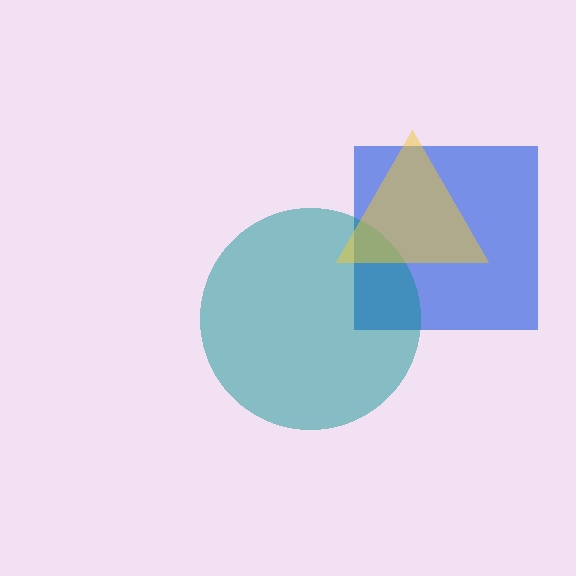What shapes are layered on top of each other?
The layered shapes are: a blue square, a teal circle, a yellow triangle.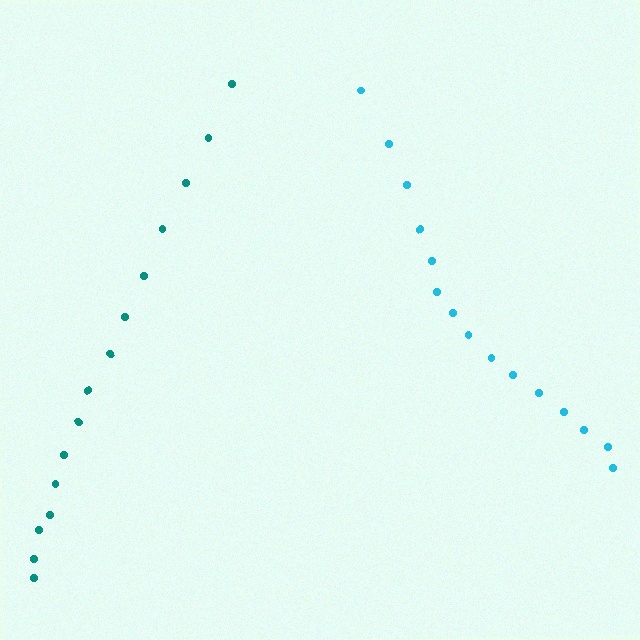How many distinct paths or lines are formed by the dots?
There are 2 distinct paths.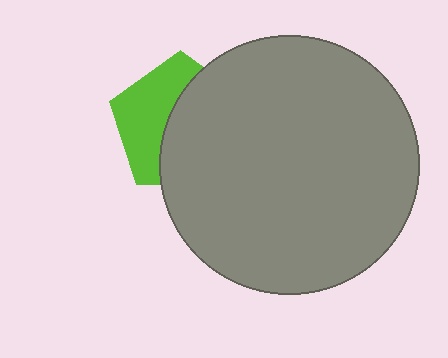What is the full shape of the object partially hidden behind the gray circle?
The partially hidden object is a lime pentagon.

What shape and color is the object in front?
The object in front is a gray circle.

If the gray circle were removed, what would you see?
You would see the complete lime pentagon.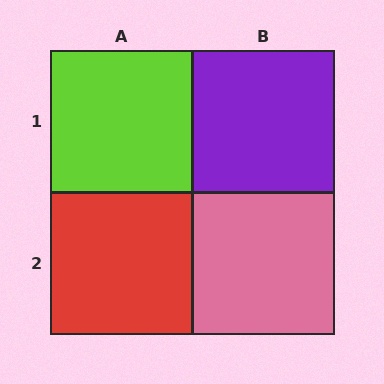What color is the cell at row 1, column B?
Purple.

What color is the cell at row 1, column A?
Lime.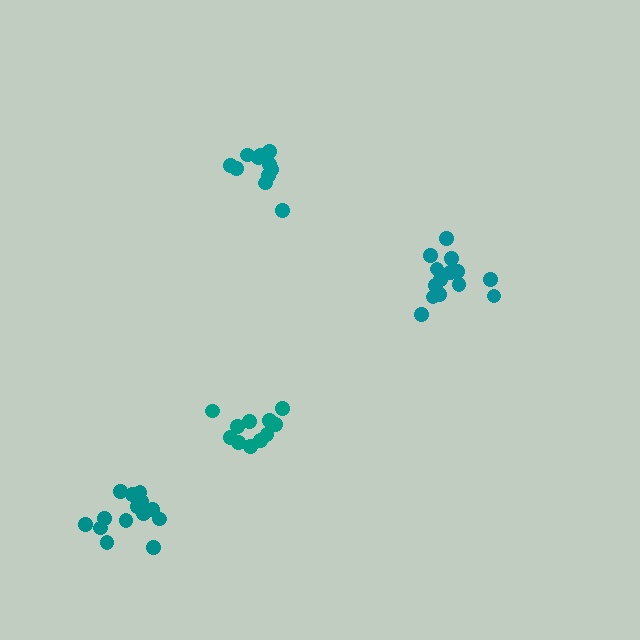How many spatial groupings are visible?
There are 4 spatial groupings.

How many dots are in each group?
Group 1: 14 dots, Group 2: 15 dots, Group 3: 11 dots, Group 4: 11 dots (51 total).